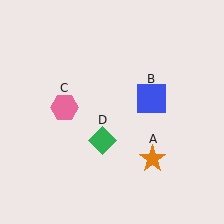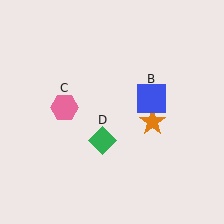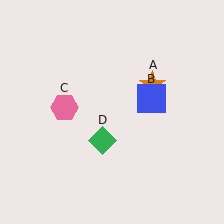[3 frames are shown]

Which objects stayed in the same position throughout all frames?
Blue square (object B) and pink hexagon (object C) and green diamond (object D) remained stationary.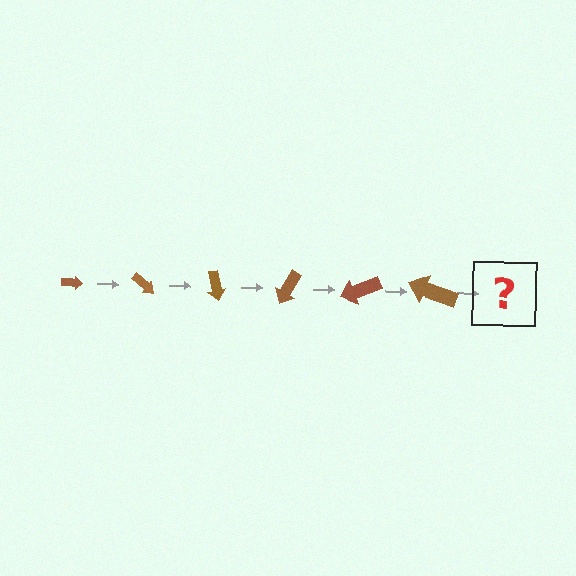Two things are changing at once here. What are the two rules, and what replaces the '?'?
The two rules are that the arrow grows larger each step and it rotates 40 degrees each step. The '?' should be an arrow, larger than the previous one and rotated 240 degrees from the start.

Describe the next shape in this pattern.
It should be an arrow, larger than the previous one and rotated 240 degrees from the start.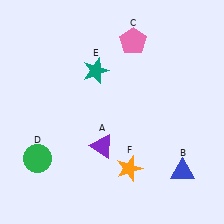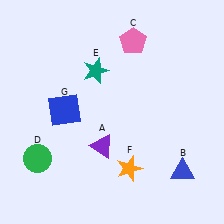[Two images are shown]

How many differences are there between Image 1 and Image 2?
There is 1 difference between the two images.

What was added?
A blue square (G) was added in Image 2.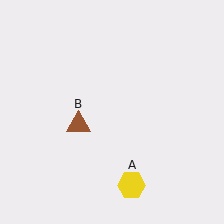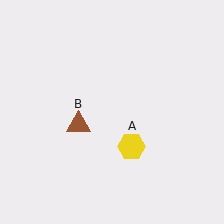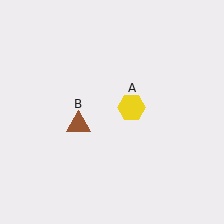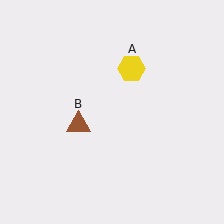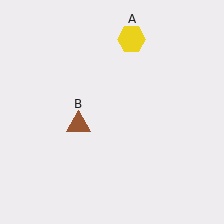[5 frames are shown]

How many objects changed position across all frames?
1 object changed position: yellow hexagon (object A).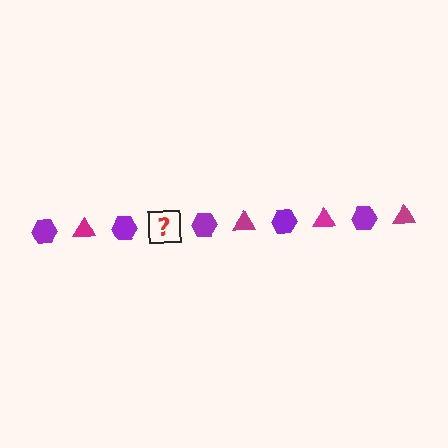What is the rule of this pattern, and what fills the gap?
The rule is that the pattern alternates between purple hexagon and magenta triangle. The gap should be filled with a magenta triangle.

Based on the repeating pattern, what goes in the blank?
The blank should be a magenta triangle.